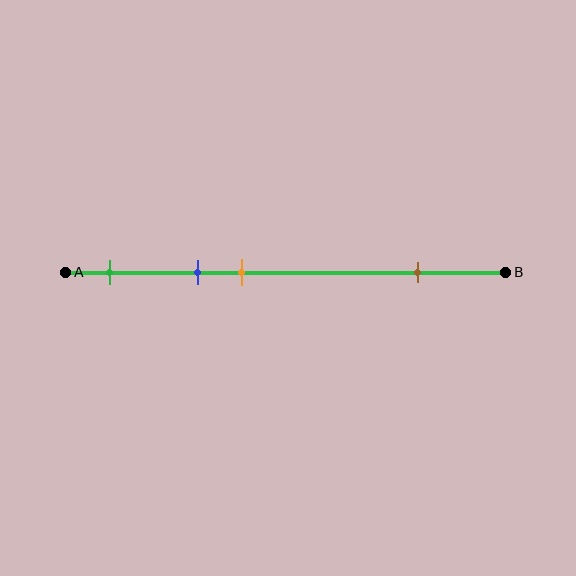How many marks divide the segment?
There are 4 marks dividing the segment.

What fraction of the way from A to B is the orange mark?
The orange mark is approximately 40% (0.4) of the way from A to B.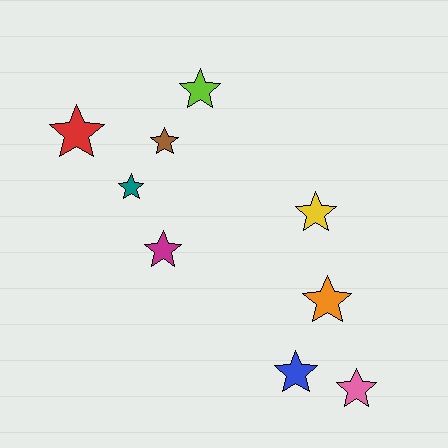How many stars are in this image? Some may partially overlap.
There are 9 stars.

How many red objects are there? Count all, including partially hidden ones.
There is 1 red object.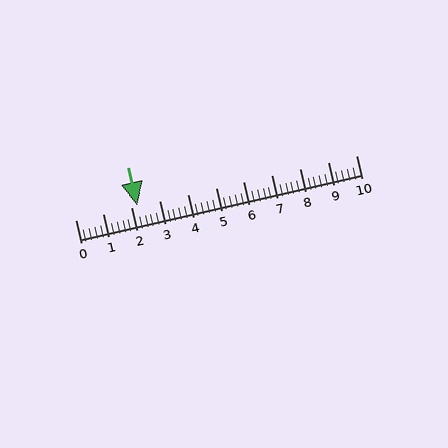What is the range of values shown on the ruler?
The ruler shows values from 0 to 10.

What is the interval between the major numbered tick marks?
The major tick marks are spaced 1 units apart.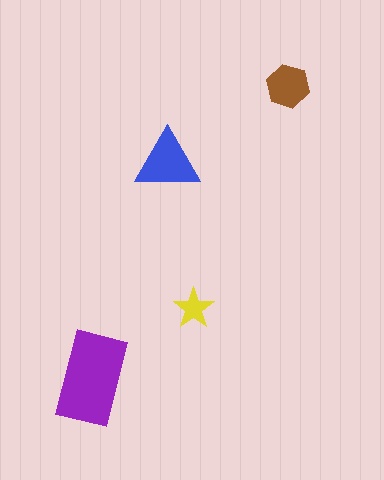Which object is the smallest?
The yellow star.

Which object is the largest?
The purple rectangle.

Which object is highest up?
The brown hexagon is topmost.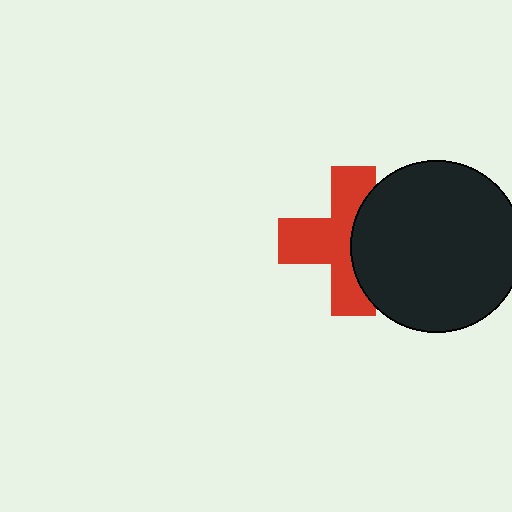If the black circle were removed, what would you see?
You would see the complete red cross.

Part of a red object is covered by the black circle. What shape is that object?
It is a cross.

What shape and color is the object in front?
The object in front is a black circle.